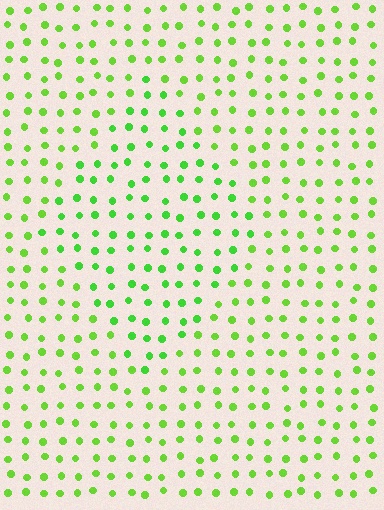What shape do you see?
I see a diamond.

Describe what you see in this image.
The image is filled with small lime elements in a uniform arrangement. A diamond-shaped region is visible where the elements are tinted to a slightly different hue, forming a subtle color boundary.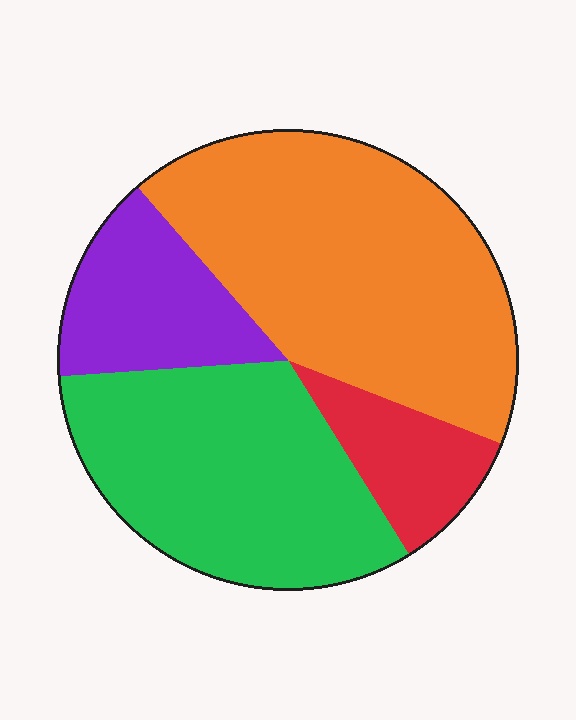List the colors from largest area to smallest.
From largest to smallest: orange, green, purple, red.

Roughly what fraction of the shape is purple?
Purple covers 15% of the shape.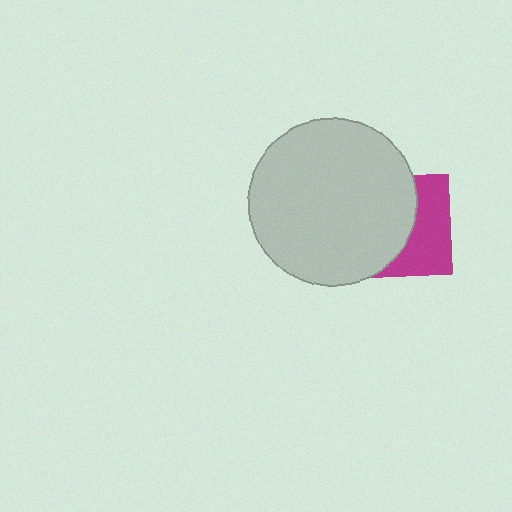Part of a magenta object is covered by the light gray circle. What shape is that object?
It is a square.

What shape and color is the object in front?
The object in front is a light gray circle.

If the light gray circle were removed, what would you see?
You would see the complete magenta square.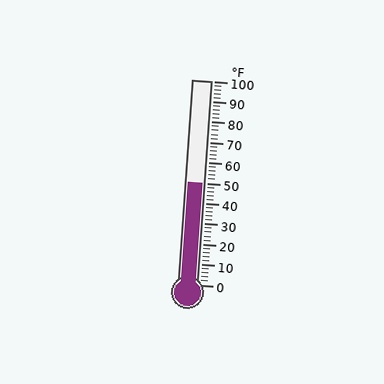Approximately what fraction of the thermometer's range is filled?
The thermometer is filled to approximately 50% of its range.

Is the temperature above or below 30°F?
The temperature is above 30°F.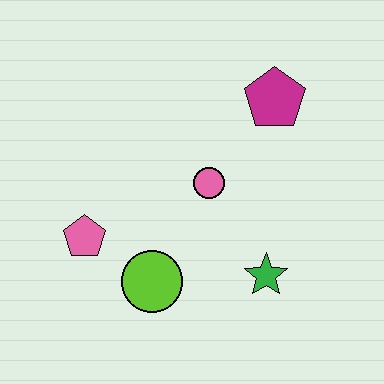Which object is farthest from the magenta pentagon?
The pink pentagon is farthest from the magenta pentagon.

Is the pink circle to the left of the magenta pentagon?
Yes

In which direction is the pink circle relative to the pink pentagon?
The pink circle is to the right of the pink pentagon.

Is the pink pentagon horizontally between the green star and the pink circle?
No